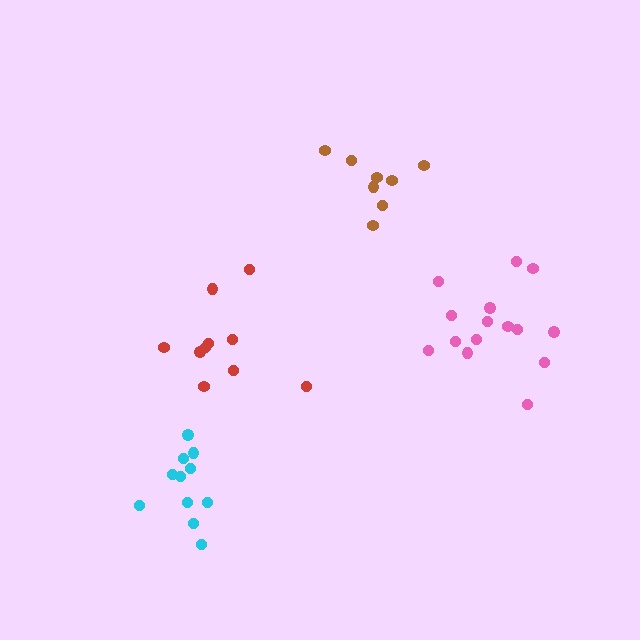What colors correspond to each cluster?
The clusters are colored: pink, brown, red, cyan.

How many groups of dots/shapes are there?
There are 4 groups.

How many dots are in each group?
Group 1: 15 dots, Group 2: 9 dots, Group 3: 10 dots, Group 4: 11 dots (45 total).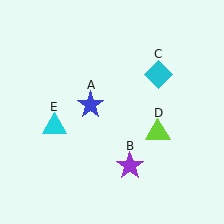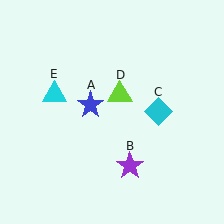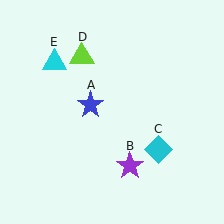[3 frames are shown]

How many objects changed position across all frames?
3 objects changed position: cyan diamond (object C), lime triangle (object D), cyan triangle (object E).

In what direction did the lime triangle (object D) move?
The lime triangle (object D) moved up and to the left.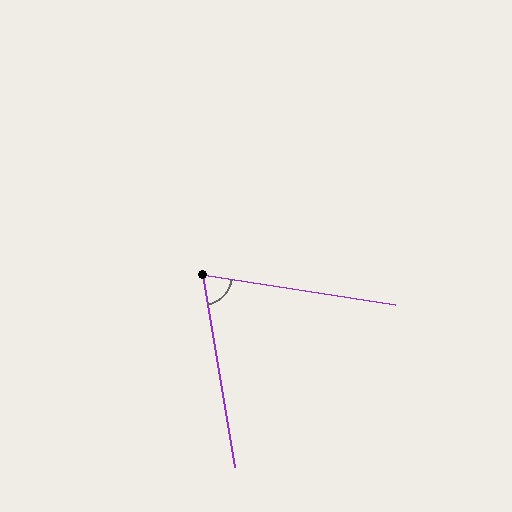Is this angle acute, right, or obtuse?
It is acute.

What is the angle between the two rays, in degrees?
Approximately 72 degrees.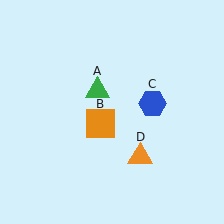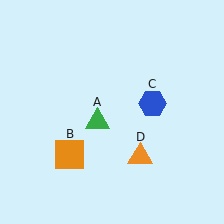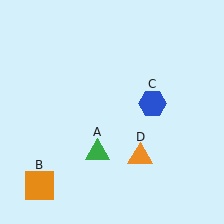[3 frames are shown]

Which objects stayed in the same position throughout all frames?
Blue hexagon (object C) and orange triangle (object D) remained stationary.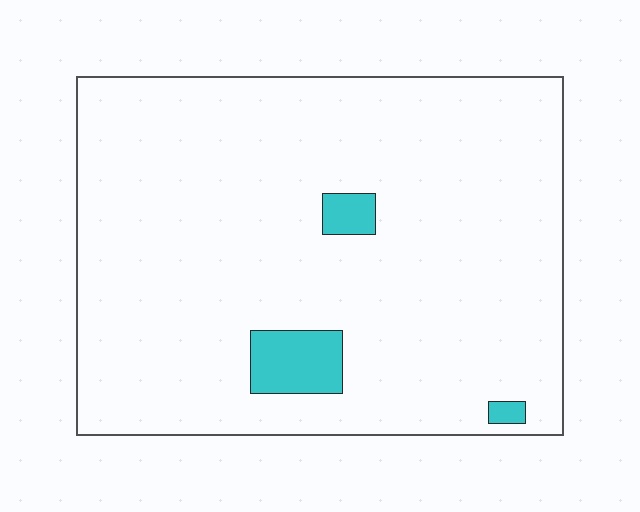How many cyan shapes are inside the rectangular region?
3.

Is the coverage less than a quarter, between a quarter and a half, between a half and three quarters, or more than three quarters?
Less than a quarter.